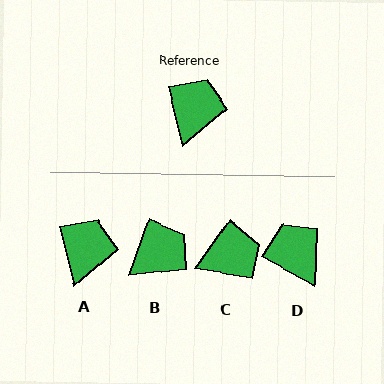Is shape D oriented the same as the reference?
No, it is off by about 47 degrees.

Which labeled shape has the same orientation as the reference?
A.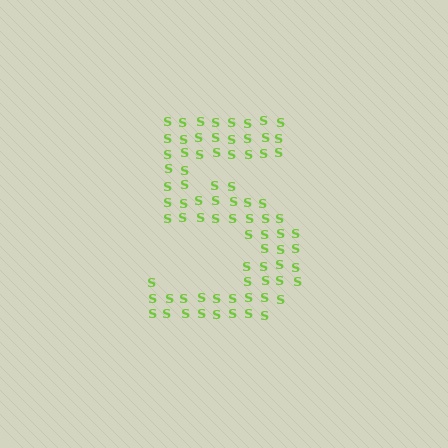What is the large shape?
The large shape is the digit 5.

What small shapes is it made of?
It is made of small letter S's.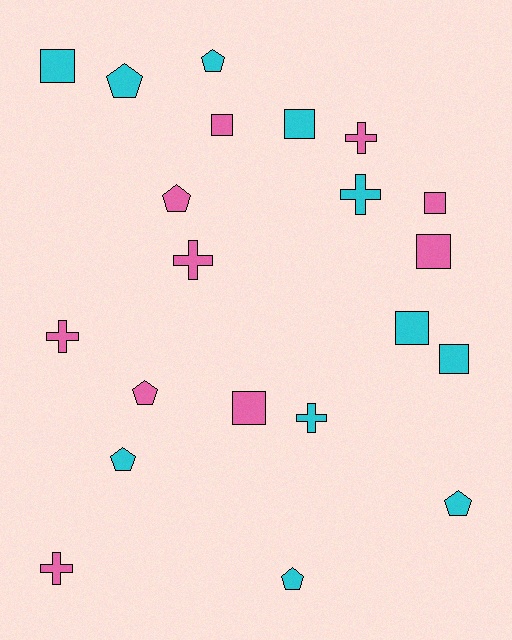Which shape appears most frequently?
Square, with 8 objects.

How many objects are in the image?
There are 21 objects.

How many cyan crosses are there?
There are 2 cyan crosses.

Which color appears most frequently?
Cyan, with 11 objects.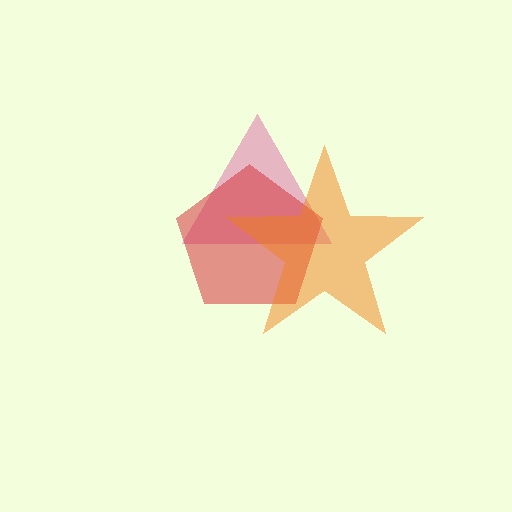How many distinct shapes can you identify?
There are 3 distinct shapes: a pink triangle, a red pentagon, an orange star.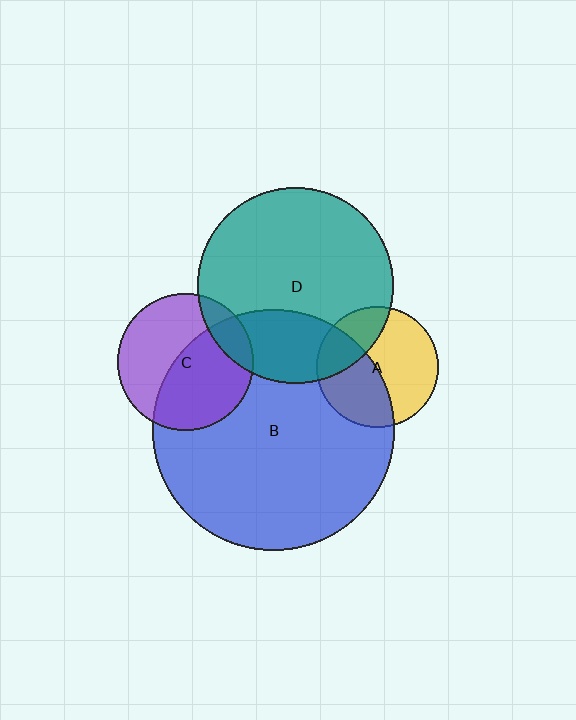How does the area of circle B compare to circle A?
Approximately 3.9 times.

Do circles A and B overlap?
Yes.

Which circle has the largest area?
Circle B (blue).